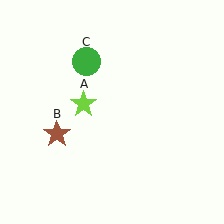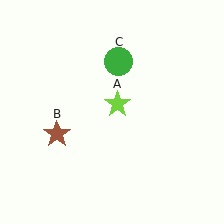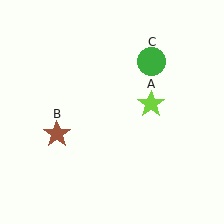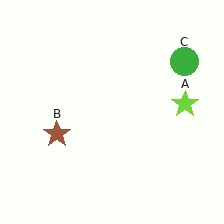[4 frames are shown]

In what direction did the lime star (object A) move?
The lime star (object A) moved right.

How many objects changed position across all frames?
2 objects changed position: lime star (object A), green circle (object C).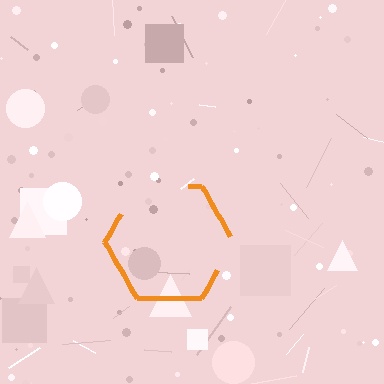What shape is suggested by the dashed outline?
The dashed outline suggests a hexagon.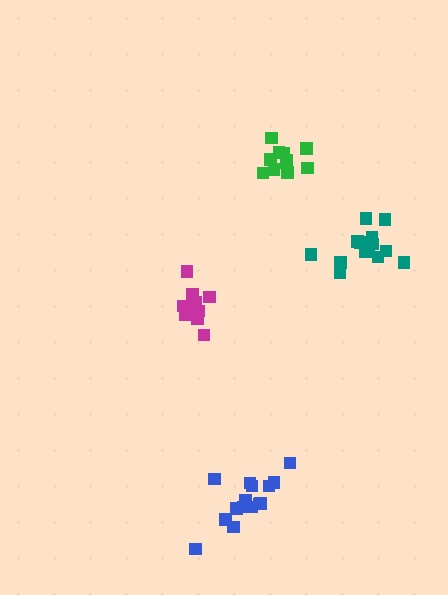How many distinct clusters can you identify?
There are 4 distinct clusters.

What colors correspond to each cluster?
The clusters are colored: blue, green, magenta, teal.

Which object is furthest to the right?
The teal cluster is rightmost.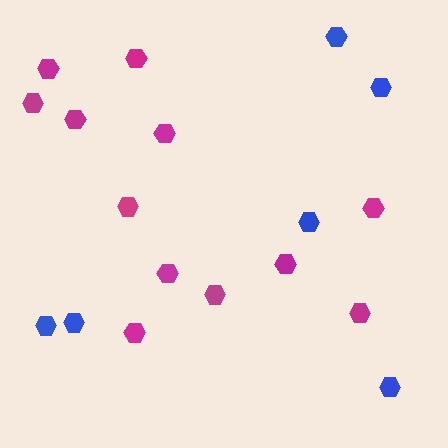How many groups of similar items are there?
There are 2 groups: one group of magenta hexagons (12) and one group of blue hexagons (6).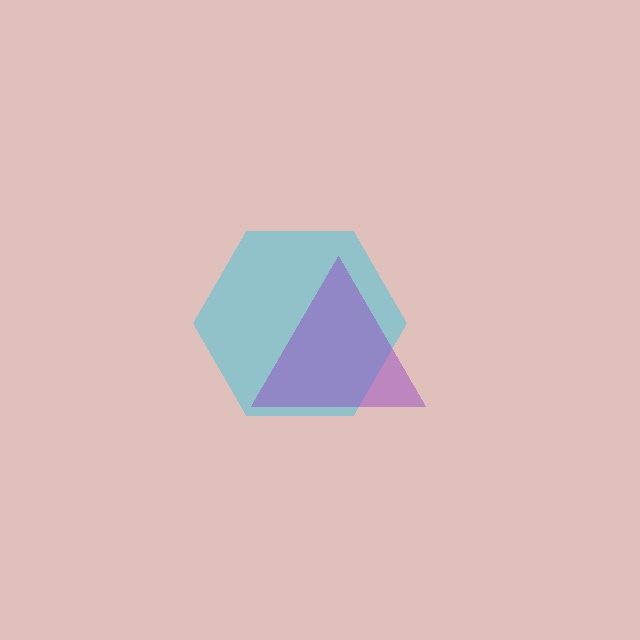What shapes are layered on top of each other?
The layered shapes are: a cyan hexagon, a purple triangle.